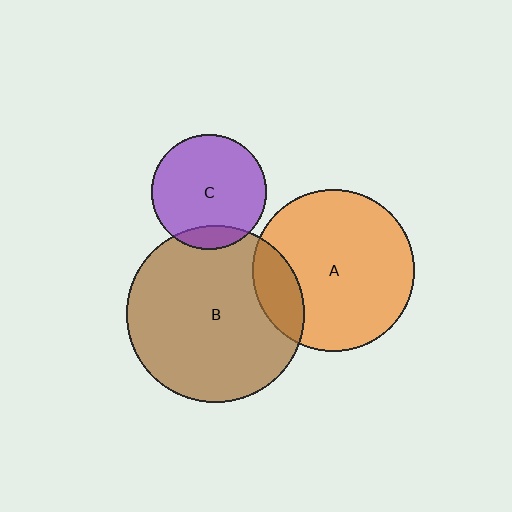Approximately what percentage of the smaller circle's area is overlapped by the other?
Approximately 15%.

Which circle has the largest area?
Circle B (brown).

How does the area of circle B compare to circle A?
Approximately 1.2 times.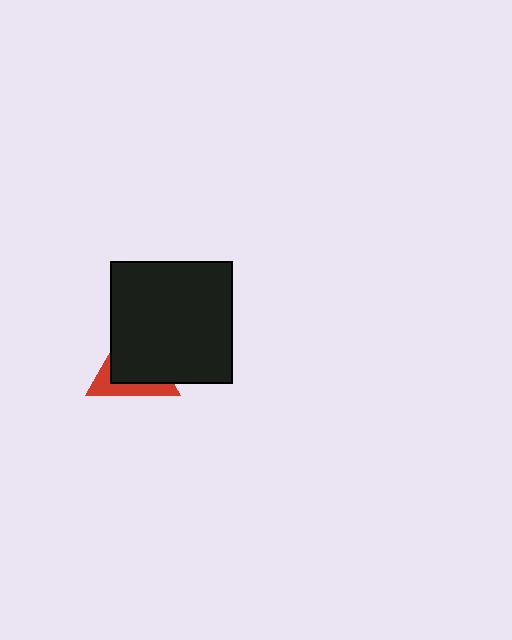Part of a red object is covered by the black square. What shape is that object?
It is a triangle.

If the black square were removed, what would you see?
You would see the complete red triangle.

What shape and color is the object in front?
The object in front is a black square.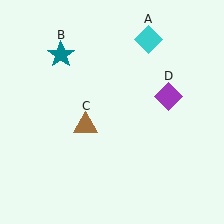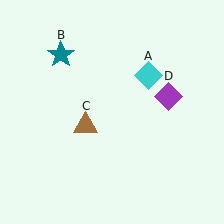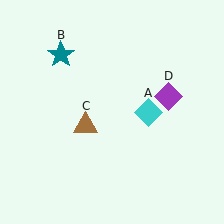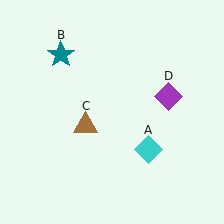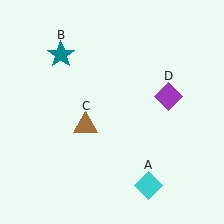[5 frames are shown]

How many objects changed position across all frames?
1 object changed position: cyan diamond (object A).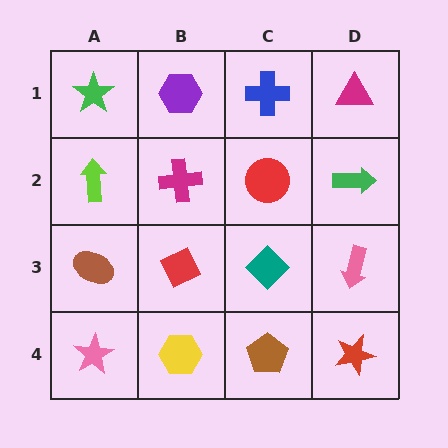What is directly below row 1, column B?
A magenta cross.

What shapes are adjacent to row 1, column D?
A green arrow (row 2, column D), a blue cross (row 1, column C).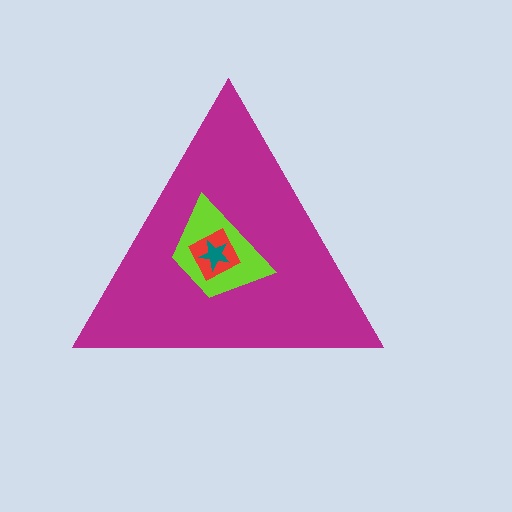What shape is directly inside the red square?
The teal star.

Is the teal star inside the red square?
Yes.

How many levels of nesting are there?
4.